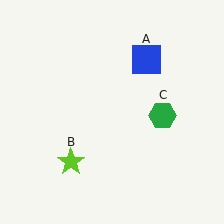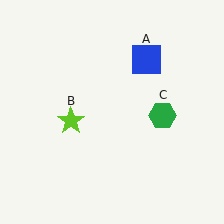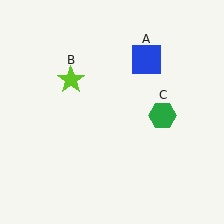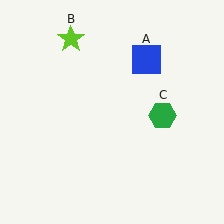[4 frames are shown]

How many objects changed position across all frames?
1 object changed position: lime star (object B).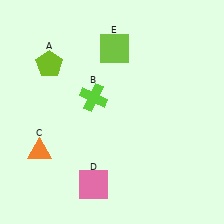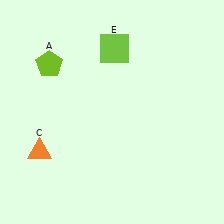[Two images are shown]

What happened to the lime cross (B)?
The lime cross (B) was removed in Image 2. It was in the top-left area of Image 1.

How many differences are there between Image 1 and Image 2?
There are 2 differences between the two images.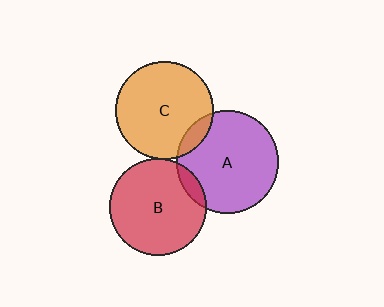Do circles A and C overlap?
Yes.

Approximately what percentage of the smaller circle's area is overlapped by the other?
Approximately 10%.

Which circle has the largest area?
Circle A (purple).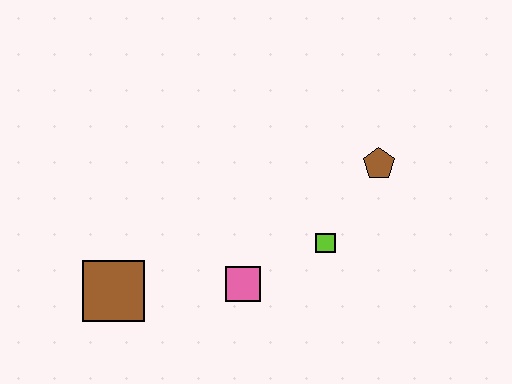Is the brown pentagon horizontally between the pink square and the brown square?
No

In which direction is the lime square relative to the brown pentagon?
The lime square is below the brown pentagon.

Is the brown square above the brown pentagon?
No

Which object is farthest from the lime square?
The brown square is farthest from the lime square.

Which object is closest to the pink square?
The lime square is closest to the pink square.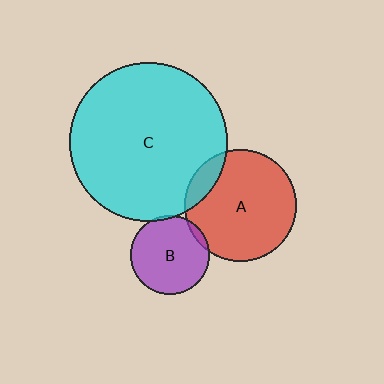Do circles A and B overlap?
Yes.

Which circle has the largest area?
Circle C (cyan).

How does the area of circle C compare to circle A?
Approximately 2.0 times.